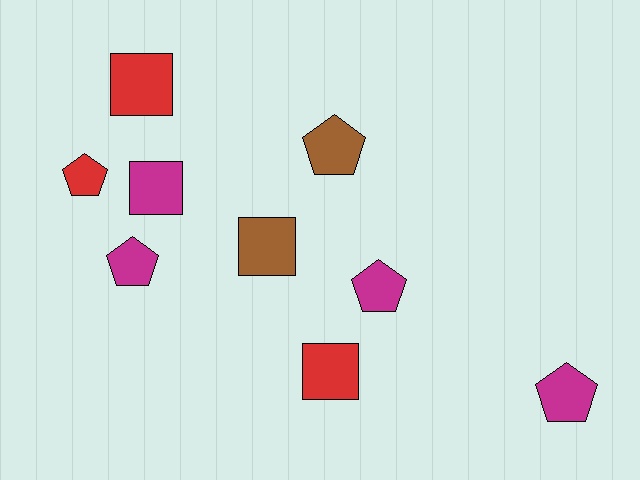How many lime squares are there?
There are no lime squares.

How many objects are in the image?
There are 9 objects.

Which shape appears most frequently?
Pentagon, with 5 objects.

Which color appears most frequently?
Magenta, with 4 objects.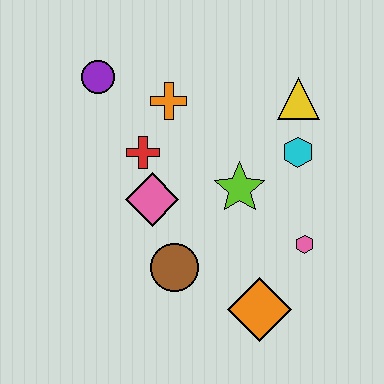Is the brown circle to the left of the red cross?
No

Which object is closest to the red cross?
The pink diamond is closest to the red cross.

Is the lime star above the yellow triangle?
No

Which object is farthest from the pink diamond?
The yellow triangle is farthest from the pink diamond.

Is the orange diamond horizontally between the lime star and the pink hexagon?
Yes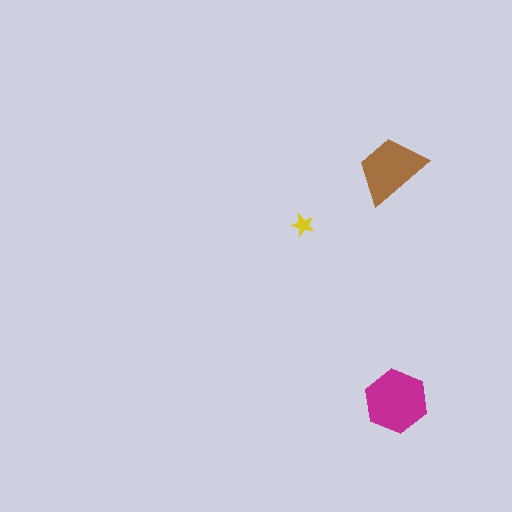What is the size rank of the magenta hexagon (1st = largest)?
1st.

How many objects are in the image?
There are 3 objects in the image.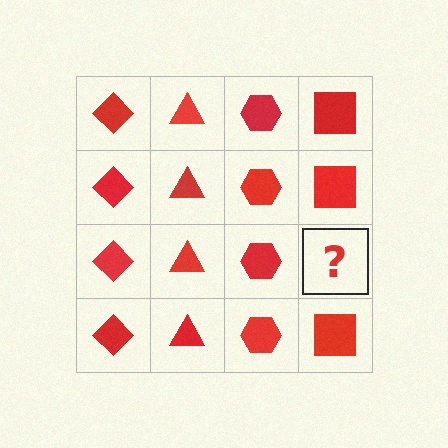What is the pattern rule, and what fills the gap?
The rule is that each column has a consistent shape. The gap should be filled with a red square.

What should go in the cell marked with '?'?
The missing cell should contain a red square.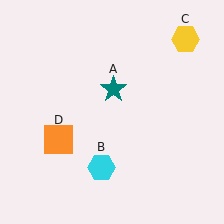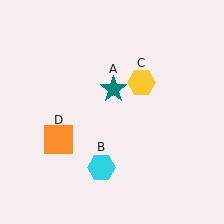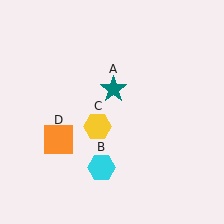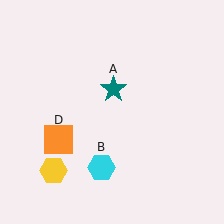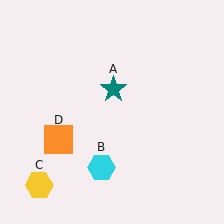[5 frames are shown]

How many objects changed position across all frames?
1 object changed position: yellow hexagon (object C).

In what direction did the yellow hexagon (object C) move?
The yellow hexagon (object C) moved down and to the left.